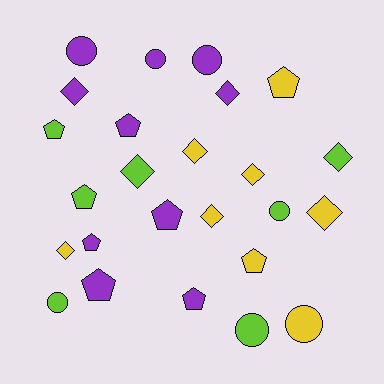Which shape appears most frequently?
Pentagon, with 9 objects.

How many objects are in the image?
There are 25 objects.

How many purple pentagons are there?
There are 5 purple pentagons.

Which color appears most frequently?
Purple, with 10 objects.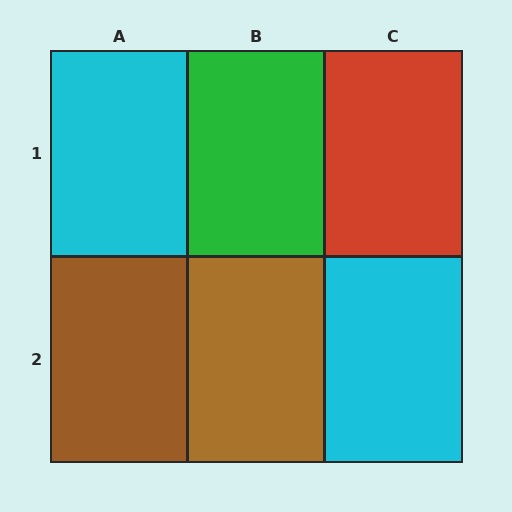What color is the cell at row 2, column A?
Brown.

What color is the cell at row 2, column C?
Cyan.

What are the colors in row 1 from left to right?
Cyan, green, red.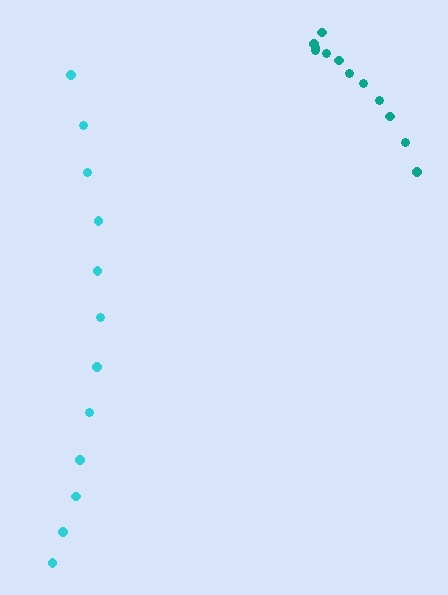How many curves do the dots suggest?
There are 2 distinct paths.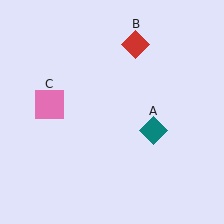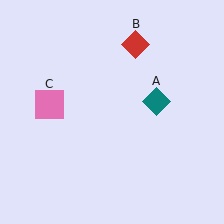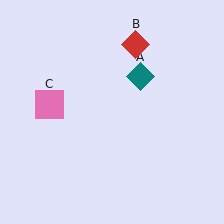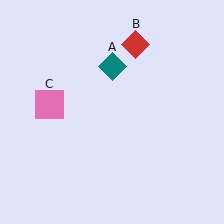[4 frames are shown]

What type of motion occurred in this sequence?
The teal diamond (object A) rotated counterclockwise around the center of the scene.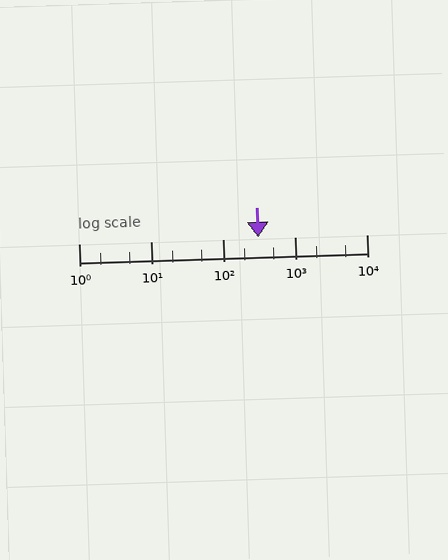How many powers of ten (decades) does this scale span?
The scale spans 4 decades, from 1 to 10000.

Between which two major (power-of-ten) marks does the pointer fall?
The pointer is between 100 and 1000.